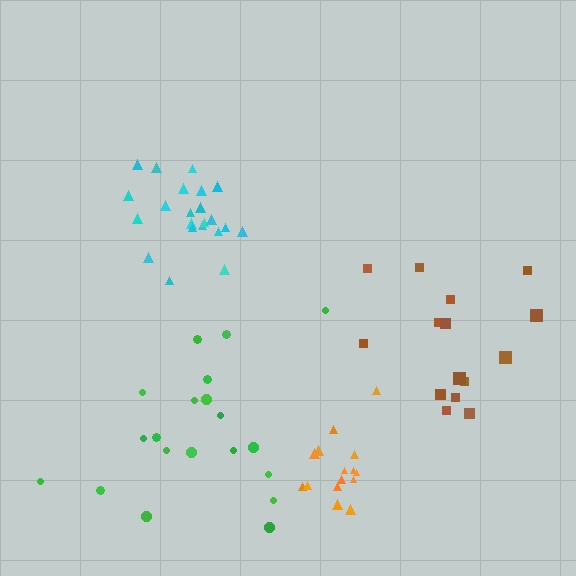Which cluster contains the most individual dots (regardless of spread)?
Cyan (22).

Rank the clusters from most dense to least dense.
orange, cyan, brown, green.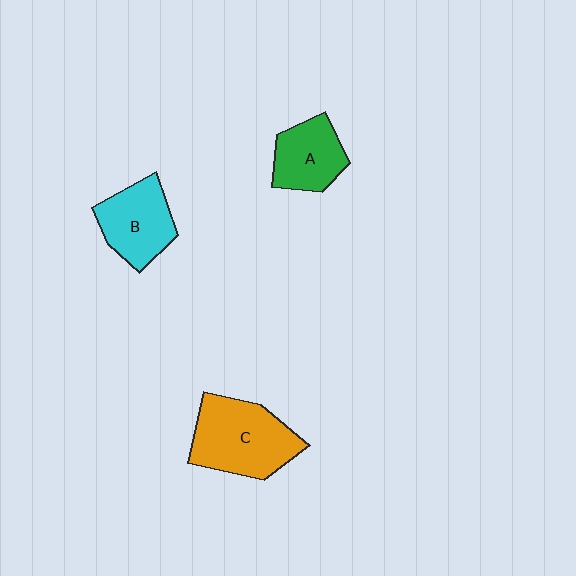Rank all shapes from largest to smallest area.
From largest to smallest: C (orange), B (cyan), A (green).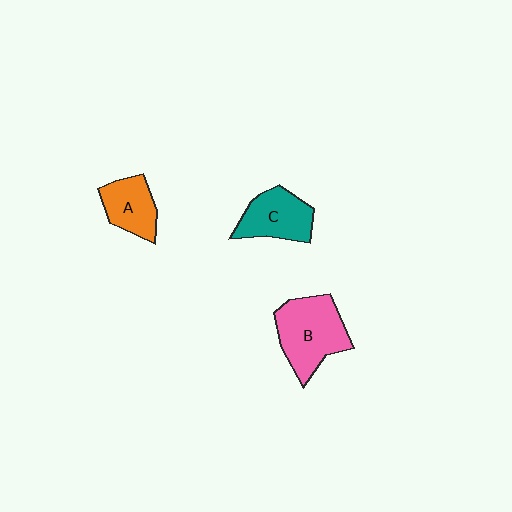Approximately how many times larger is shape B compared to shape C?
Approximately 1.4 times.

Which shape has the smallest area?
Shape A (orange).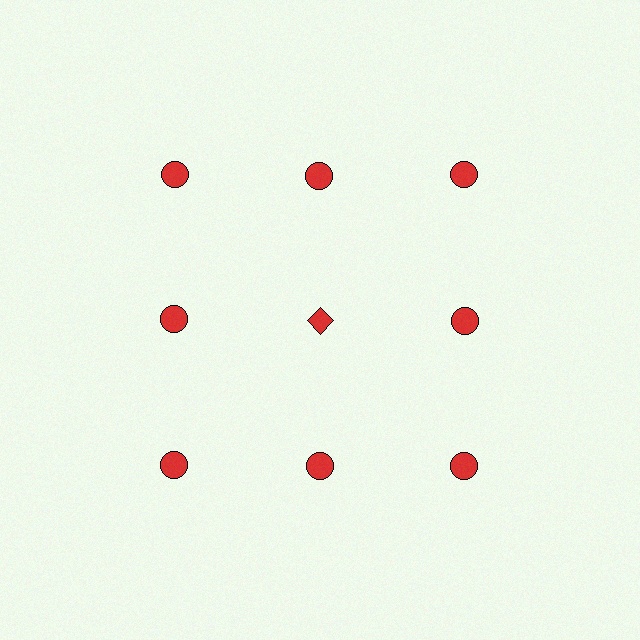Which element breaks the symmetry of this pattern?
The red diamond in the second row, second from left column breaks the symmetry. All other shapes are red circles.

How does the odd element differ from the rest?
It has a different shape: diamond instead of circle.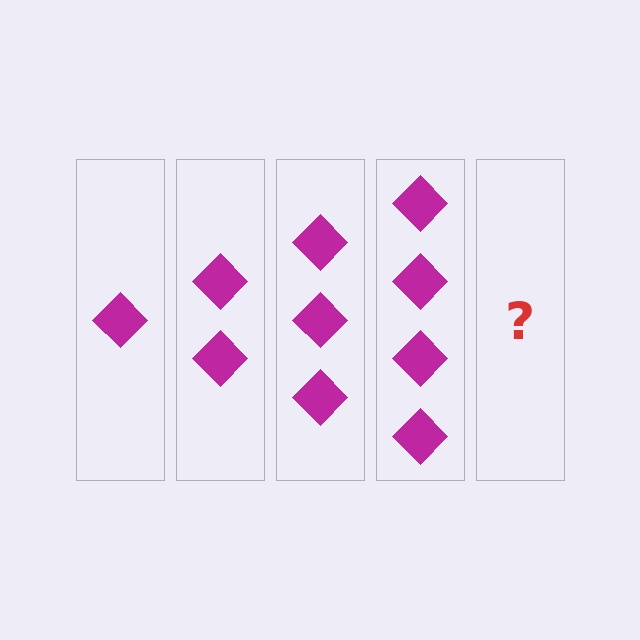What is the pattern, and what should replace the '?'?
The pattern is that each step adds one more diamond. The '?' should be 5 diamonds.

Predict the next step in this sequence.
The next step is 5 diamonds.